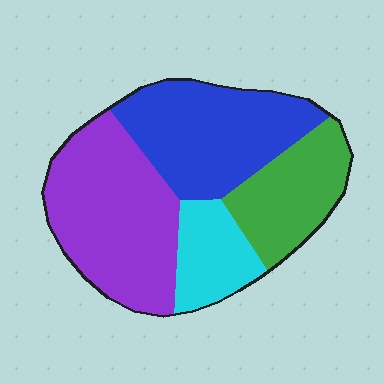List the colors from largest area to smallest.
From largest to smallest: purple, blue, green, cyan.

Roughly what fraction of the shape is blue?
Blue covers 31% of the shape.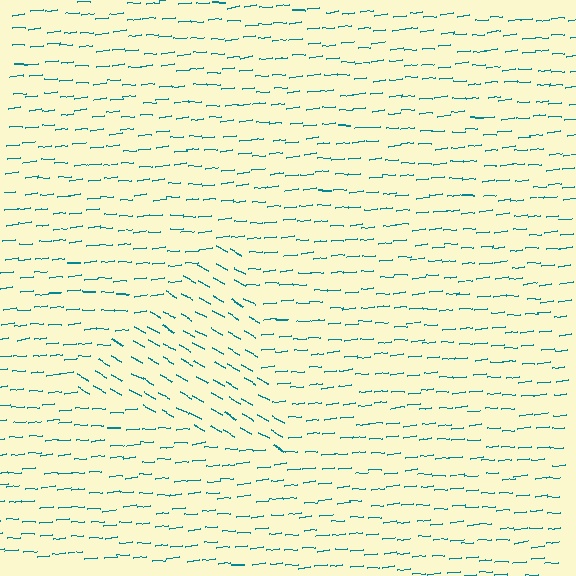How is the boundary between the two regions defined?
The boundary is defined purely by a change in line orientation (approximately 34 degrees difference). All lines are the same color and thickness.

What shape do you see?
I see a triangle.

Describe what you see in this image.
The image is filled with small teal line segments. A triangle region in the image has lines oriented differently from the surrounding lines, creating a visible texture boundary.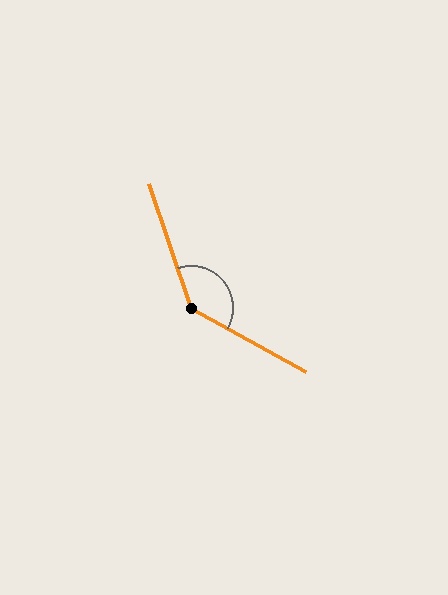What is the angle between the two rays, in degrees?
Approximately 138 degrees.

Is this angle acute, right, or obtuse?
It is obtuse.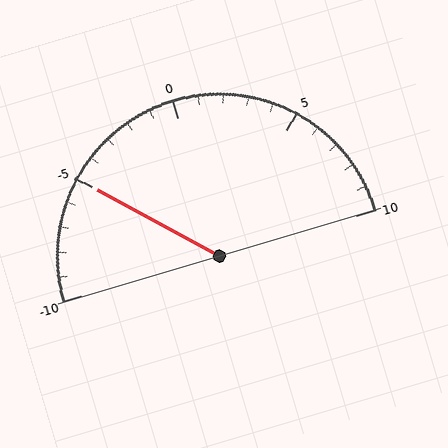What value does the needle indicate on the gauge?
The needle indicates approximately -5.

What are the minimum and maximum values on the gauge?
The gauge ranges from -10 to 10.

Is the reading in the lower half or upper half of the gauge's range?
The reading is in the lower half of the range (-10 to 10).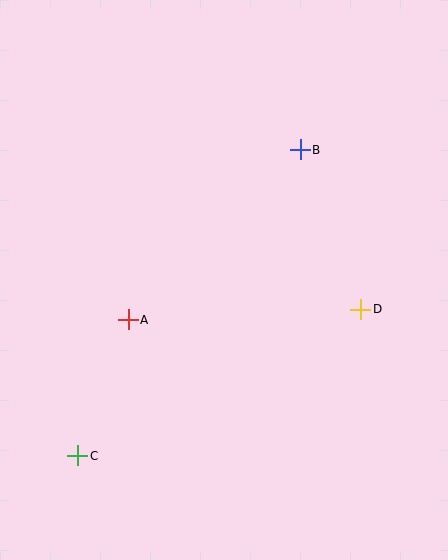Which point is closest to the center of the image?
Point A at (128, 320) is closest to the center.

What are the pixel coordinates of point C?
Point C is at (78, 456).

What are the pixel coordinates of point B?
Point B is at (300, 150).